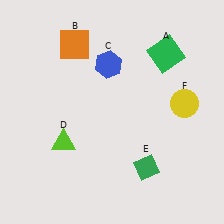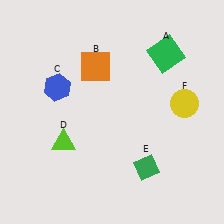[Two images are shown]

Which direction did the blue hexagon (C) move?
The blue hexagon (C) moved left.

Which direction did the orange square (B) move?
The orange square (B) moved down.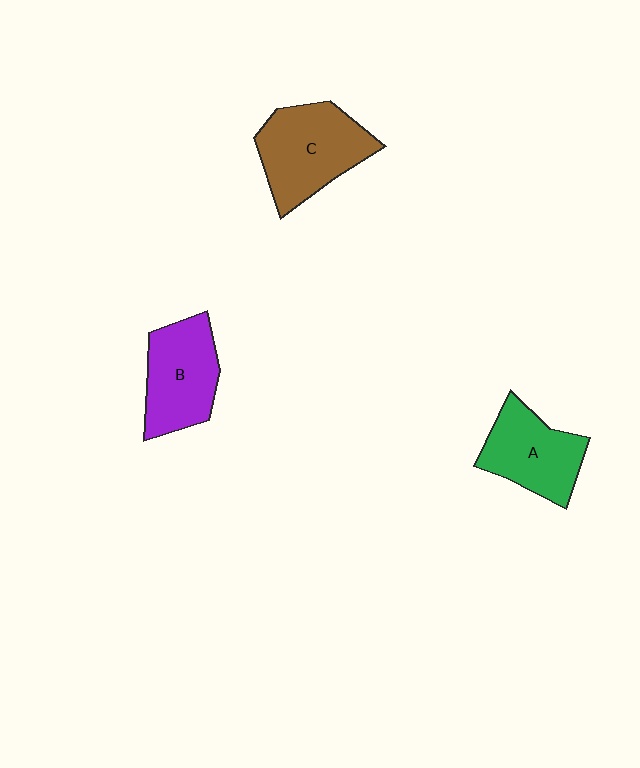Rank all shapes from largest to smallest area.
From largest to smallest: C (brown), B (purple), A (green).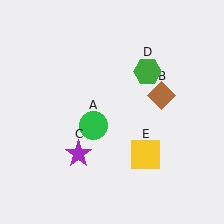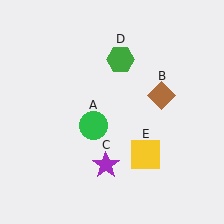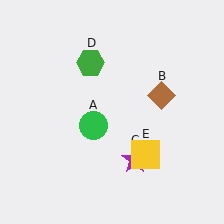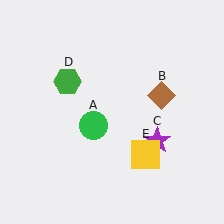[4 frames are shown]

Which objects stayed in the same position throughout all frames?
Green circle (object A) and brown diamond (object B) and yellow square (object E) remained stationary.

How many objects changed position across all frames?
2 objects changed position: purple star (object C), green hexagon (object D).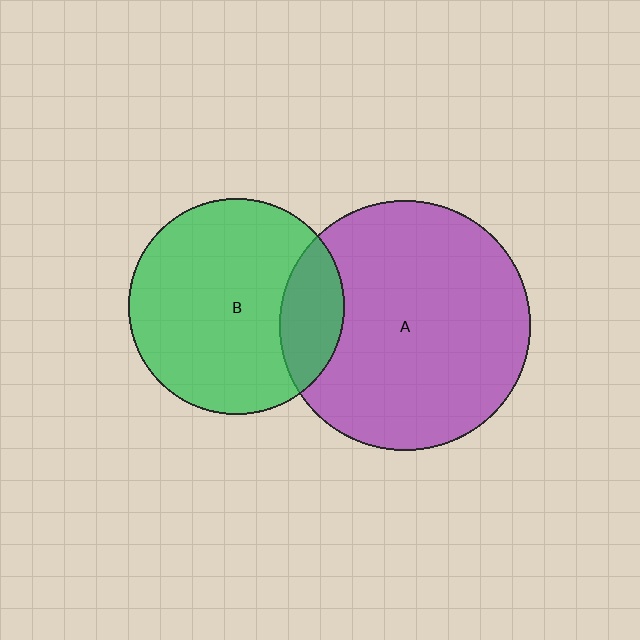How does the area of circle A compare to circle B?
Approximately 1.3 times.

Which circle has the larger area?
Circle A (purple).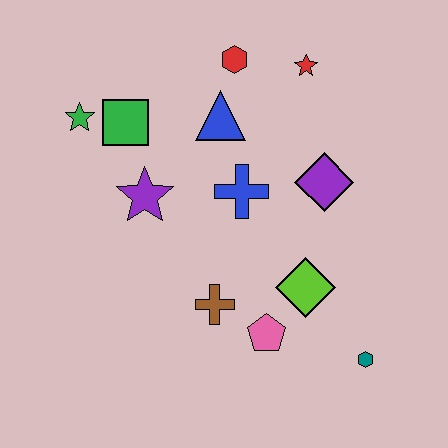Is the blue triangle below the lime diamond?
No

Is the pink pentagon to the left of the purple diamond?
Yes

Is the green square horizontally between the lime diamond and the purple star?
No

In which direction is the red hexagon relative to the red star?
The red hexagon is to the left of the red star.